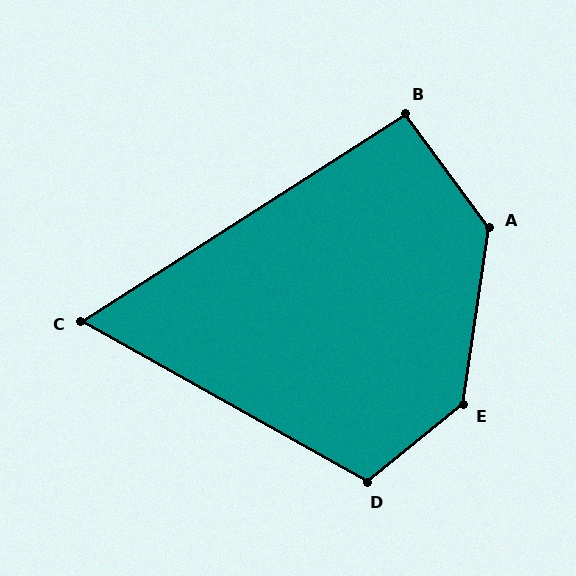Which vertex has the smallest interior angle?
C, at approximately 62 degrees.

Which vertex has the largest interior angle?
E, at approximately 138 degrees.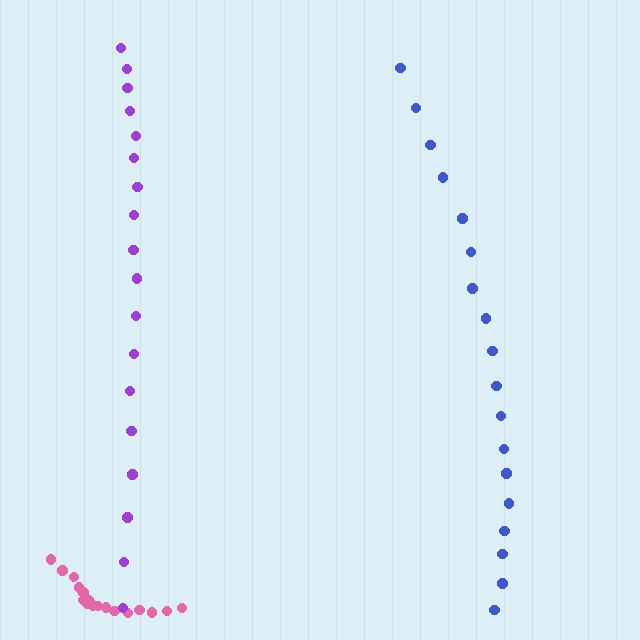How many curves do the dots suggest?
There are 3 distinct paths.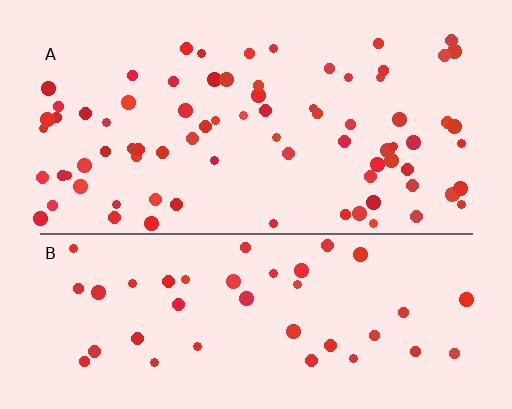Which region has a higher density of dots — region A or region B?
A (the top).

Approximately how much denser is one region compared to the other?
Approximately 1.8× — region A over region B.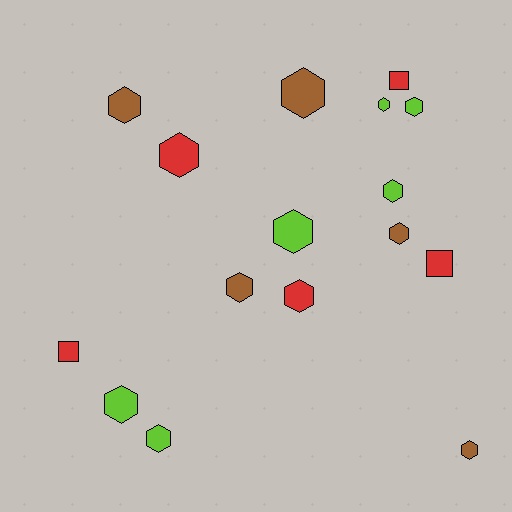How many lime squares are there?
There are no lime squares.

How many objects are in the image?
There are 16 objects.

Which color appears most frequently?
Lime, with 6 objects.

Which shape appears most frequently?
Hexagon, with 13 objects.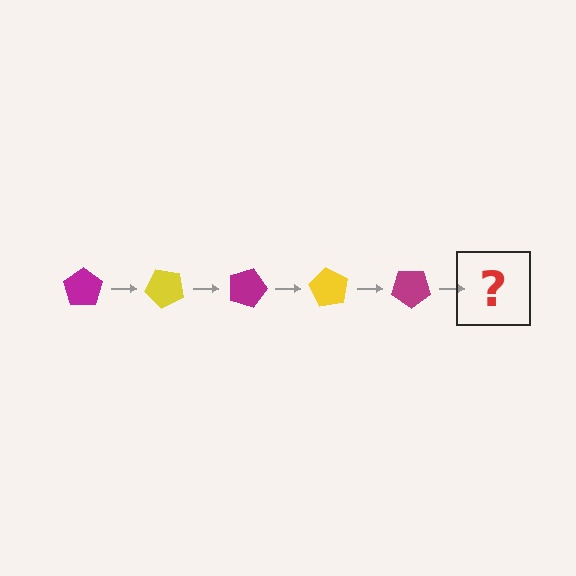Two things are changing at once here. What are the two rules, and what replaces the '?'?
The two rules are that it rotates 45 degrees each step and the color cycles through magenta and yellow. The '?' should be a yellow pentagon, rotated 225 degrees from the start.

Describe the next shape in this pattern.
It should be a yellow pentagon, rotated 225 degrees from the start.